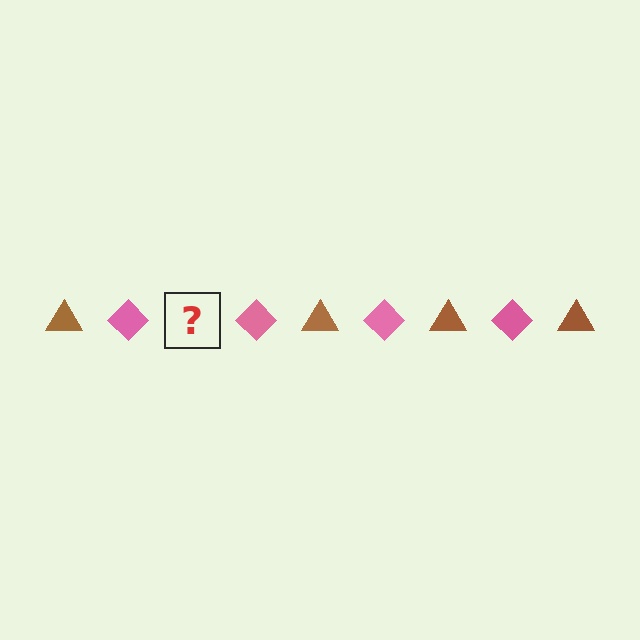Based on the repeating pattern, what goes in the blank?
The blank should be a brown triangle.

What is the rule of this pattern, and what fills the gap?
The rule is that the pattern alternates between brown triangle and pink diamond. The gap should be filled with a brown triangle.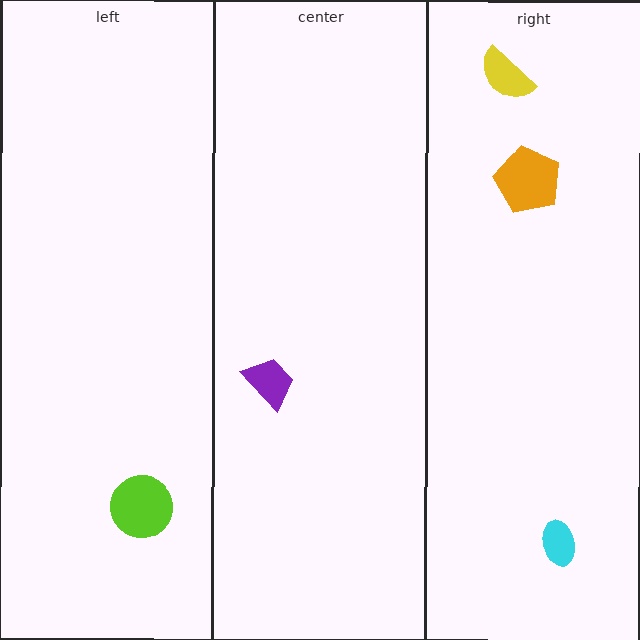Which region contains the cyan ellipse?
The right region.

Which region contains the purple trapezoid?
The center region.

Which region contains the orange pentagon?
The right region.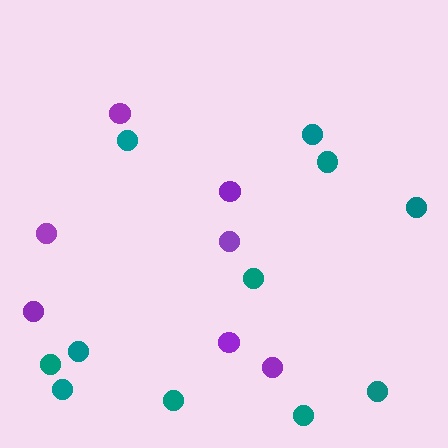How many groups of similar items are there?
There are 2 groups: one group of teal circles (11) and one group of purple circles (7).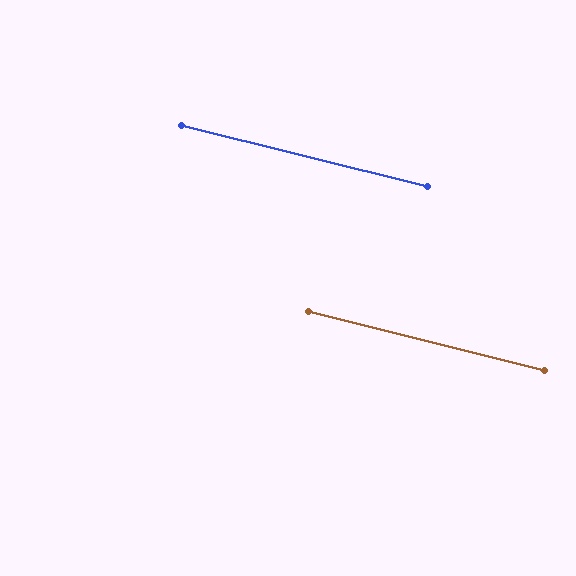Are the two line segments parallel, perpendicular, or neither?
Parallel — their directions differ by only 0.1°.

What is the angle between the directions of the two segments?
Approximately 0 degrees.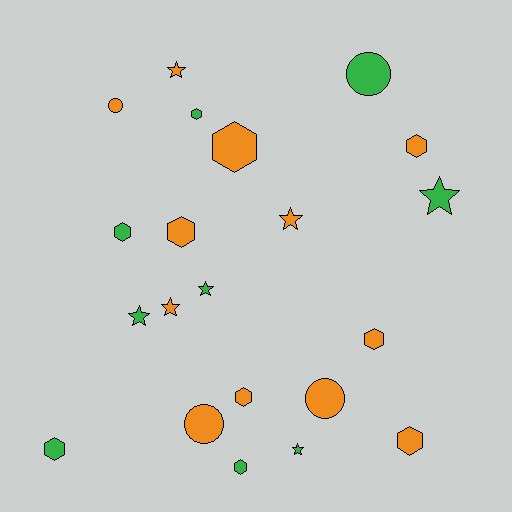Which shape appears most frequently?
Hexagon, with 10 objects.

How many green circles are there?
There is 1 green circle.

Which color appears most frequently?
Orange, with 12 objects.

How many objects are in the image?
There are 21 objects.